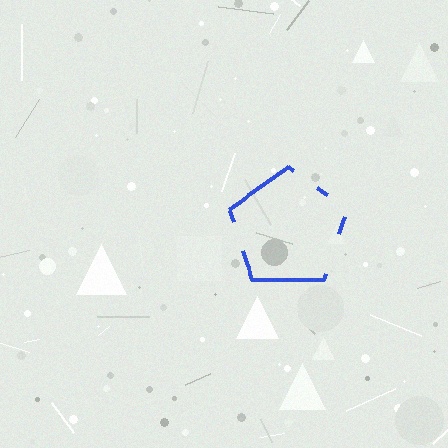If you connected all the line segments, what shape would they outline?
They would outline a pentagon.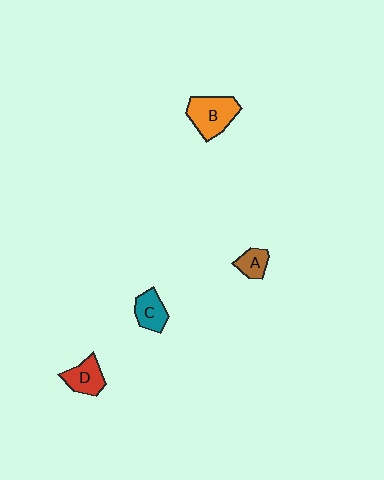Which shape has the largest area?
Shape B (orange).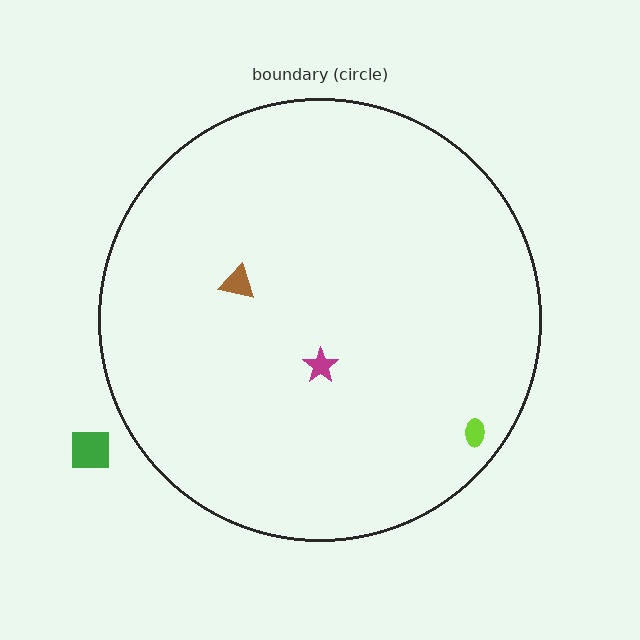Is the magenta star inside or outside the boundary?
Inside.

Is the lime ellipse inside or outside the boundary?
Inside.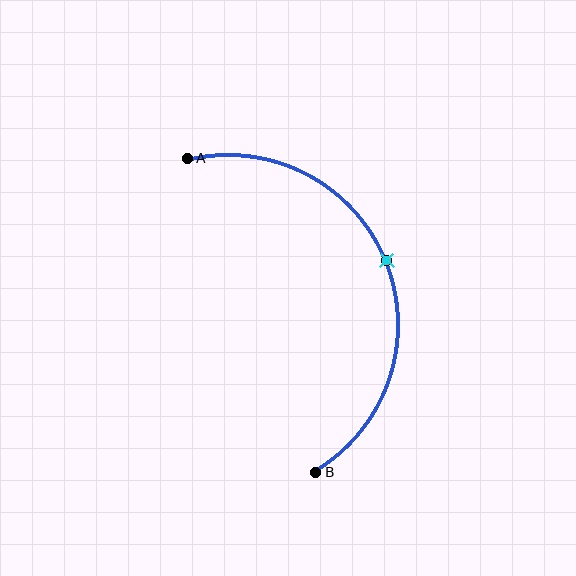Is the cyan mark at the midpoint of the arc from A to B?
Yes. The cyan mark lies on the arc at equal arc-length from both A and B — it is the arc midpoint.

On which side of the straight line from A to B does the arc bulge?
The arc bulges to the right of the straight line connecting A and B.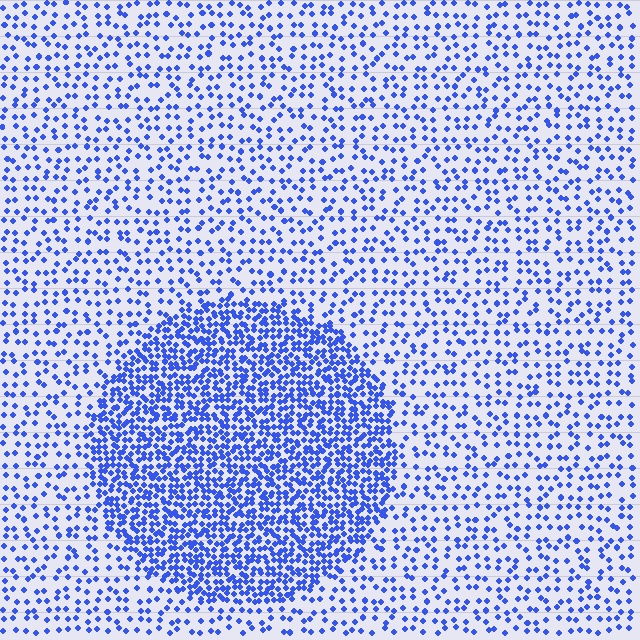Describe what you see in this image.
The image contains small blue elements arranged at two different densities. A circle-shaped region is visible where the elements are more densely packed than the surrounding area.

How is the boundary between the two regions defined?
The boundary is defined by a change in element density (approximately 2.5x ratio). All elements are the same color, size, and shape.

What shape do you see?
I see a circle.